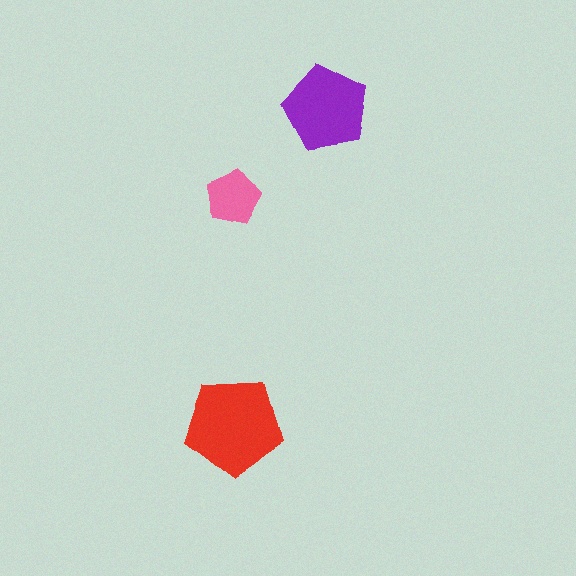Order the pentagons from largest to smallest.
the red one, the purple one, the pink one.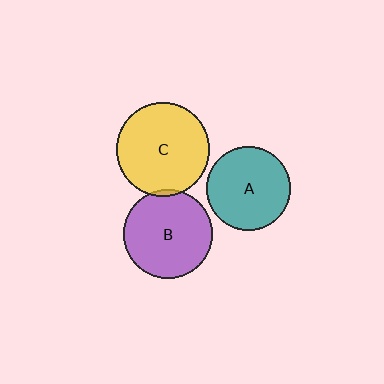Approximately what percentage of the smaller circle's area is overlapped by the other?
Approximately 5%.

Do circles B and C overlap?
Yes.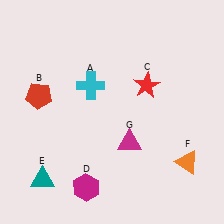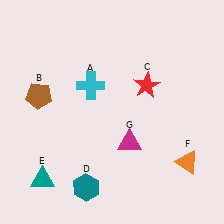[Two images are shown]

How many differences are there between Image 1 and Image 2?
There are 2 differences between the two images.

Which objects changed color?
B changed from red to brown. D changed from magenta to teal.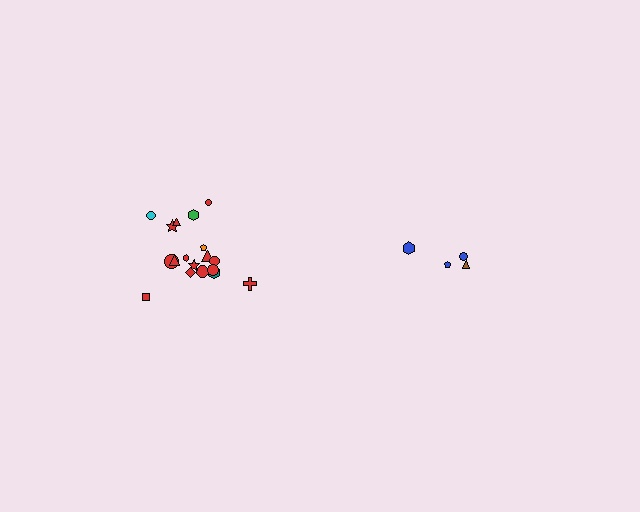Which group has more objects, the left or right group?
The left group.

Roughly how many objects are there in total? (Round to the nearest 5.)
Roughly 20 objects in total.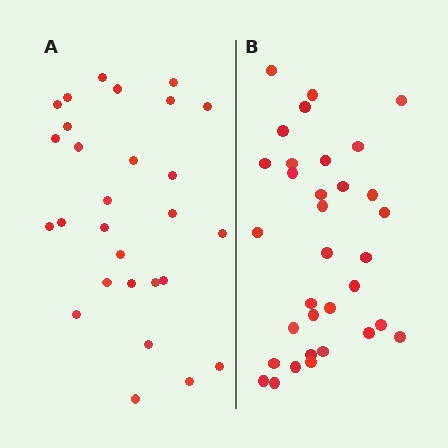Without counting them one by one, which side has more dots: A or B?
Region B (the right region) has more dots.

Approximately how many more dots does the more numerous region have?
Region B has about 5 more dots than region A.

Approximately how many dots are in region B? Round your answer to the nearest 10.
About 30 dots. (The exact count is 33, which rounds to 30.)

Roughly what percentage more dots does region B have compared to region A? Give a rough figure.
About 20% more.